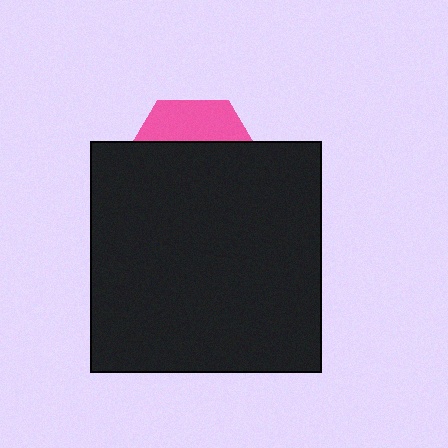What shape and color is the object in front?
The object in front is a black square.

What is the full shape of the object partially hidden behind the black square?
The partially hidden object is a pink hexagon.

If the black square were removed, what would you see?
You would see the complete pink hexagon.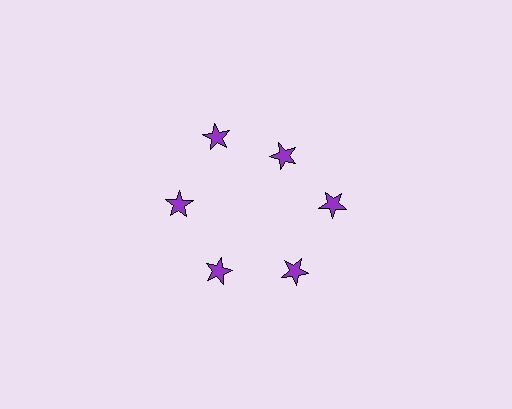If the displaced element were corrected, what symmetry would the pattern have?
It would have 6-fold rotational symmetry — the pattern would map onto itself every 60 degrees.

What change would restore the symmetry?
The symmetry would be restored by moving it outward, back onto the ring so that all 6 stars sit at equal angles and equal distance from the center.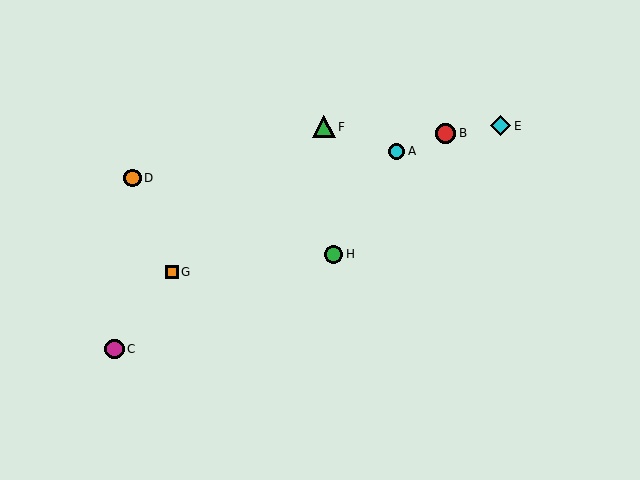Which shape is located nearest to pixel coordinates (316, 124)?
The green triangle (labeled F) at (324, 127) is nearest to that location.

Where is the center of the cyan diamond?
The center of the cyan diamond is at (501, 126).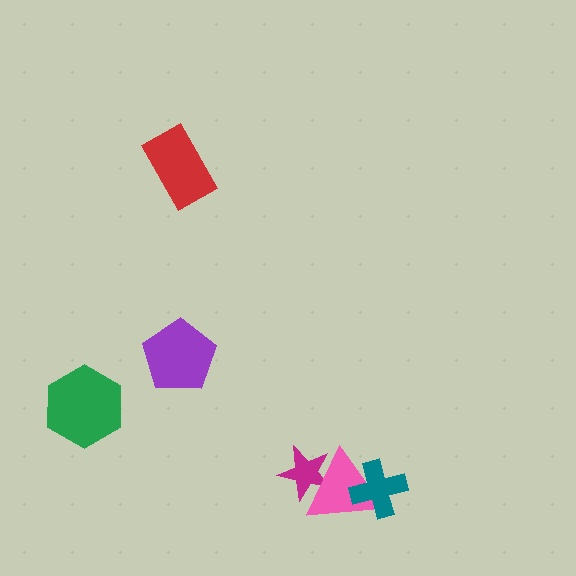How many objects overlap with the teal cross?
1 object overlaps with the teal cross.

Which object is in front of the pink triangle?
The teal cross is in front of the pink triangle.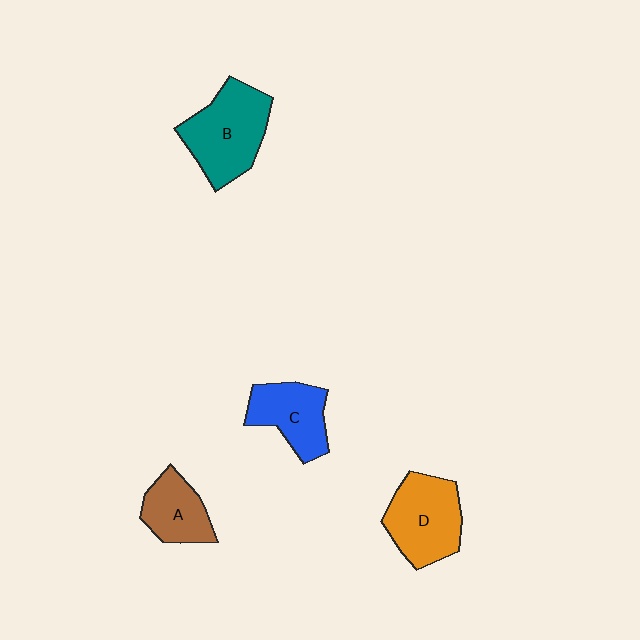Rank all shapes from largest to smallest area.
From largest to smallest: B (teal), D (orange), C (blue), A (brown).